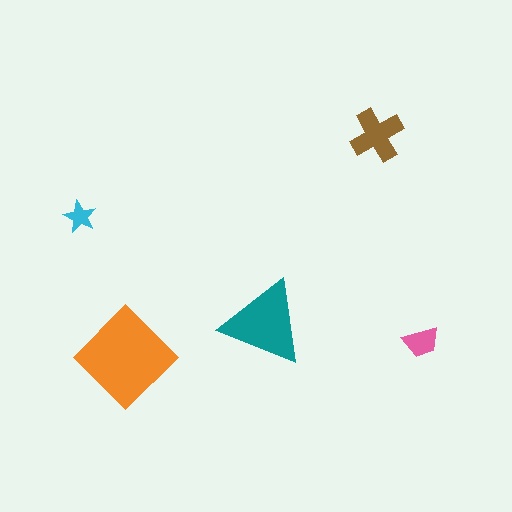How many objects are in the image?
There are 5 objects in the image.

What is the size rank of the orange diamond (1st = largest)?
1st.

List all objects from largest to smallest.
The orange diamond, the teal triangle, the brown cross, the pink trapezoid, the cyan star.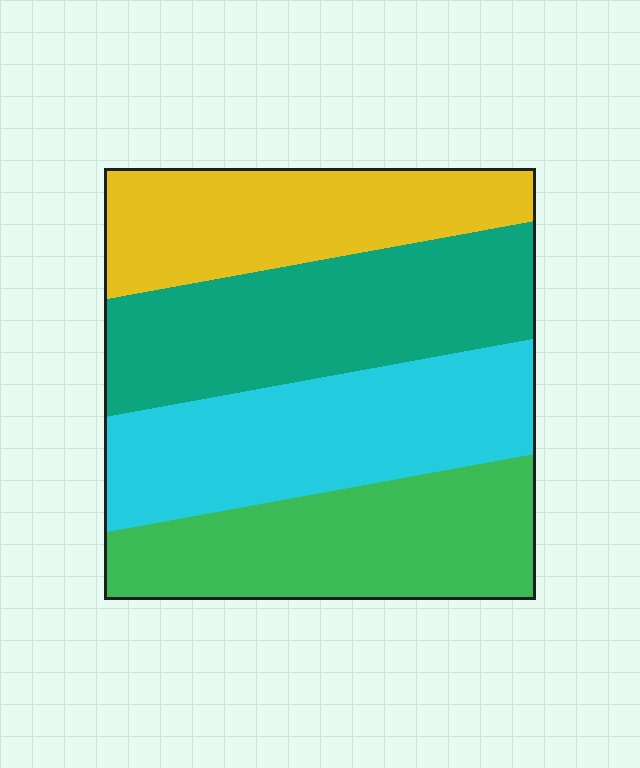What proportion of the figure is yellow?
Yellow takes up about one fifth (1/5) of the figure.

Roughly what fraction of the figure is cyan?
Cyan covers 27% of the figure.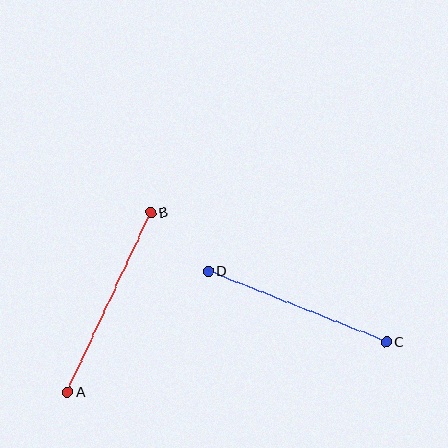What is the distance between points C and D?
The distance is approximately 192 pixels.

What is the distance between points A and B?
The distance is approximately 198 pixels.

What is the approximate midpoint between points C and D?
The midpoint is at approximately (297, 307) pixels.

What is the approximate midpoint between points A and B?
The midpoint is at approximately (109, 303) pixels.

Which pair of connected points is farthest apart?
Points A and B are farthest apart.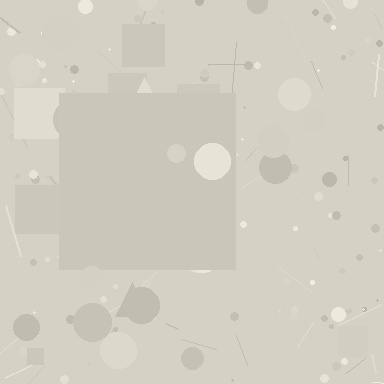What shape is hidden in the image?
A square is hidden in the image.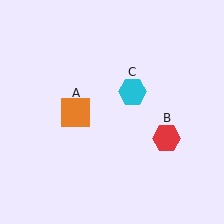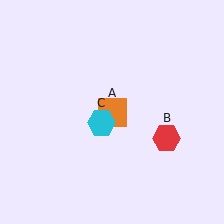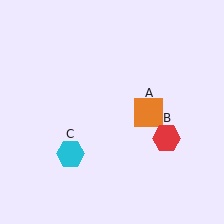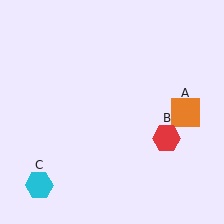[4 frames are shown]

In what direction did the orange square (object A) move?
The orange square (object A) moved right.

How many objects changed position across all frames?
2 objects changed position: orange square (object A), cyan hexagon (object C).